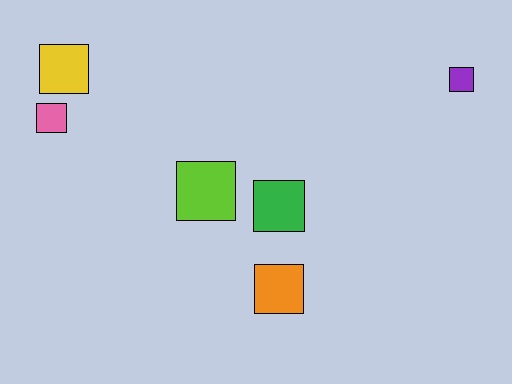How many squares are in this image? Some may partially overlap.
There are 6 squares.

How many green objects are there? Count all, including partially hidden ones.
There is 1 green object.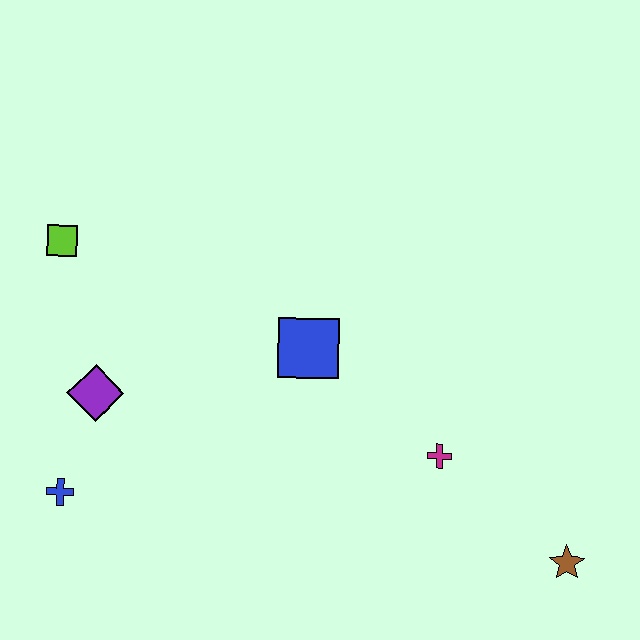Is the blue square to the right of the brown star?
No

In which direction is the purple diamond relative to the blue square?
The purple diamond is to the left of the blue square.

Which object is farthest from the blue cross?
The brown star is farthest from the blue cross.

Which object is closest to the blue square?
The magenta cross is closest to the blue square.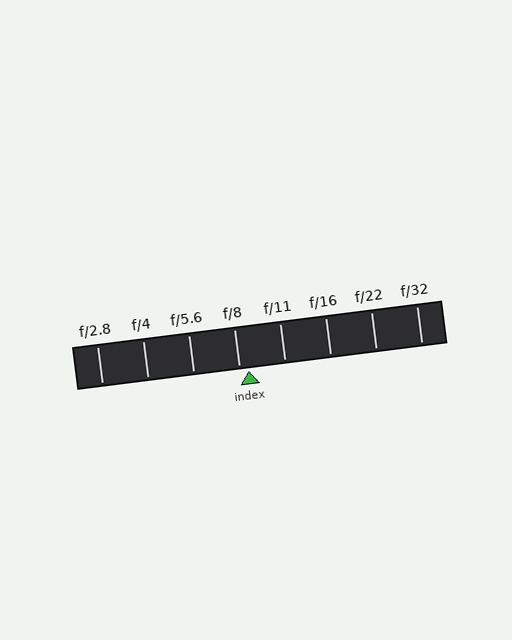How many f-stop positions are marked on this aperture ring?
There are 8 f-stop positions marked.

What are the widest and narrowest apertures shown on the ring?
The widest aperture shown is f/2.8 and the narrowest is f/32.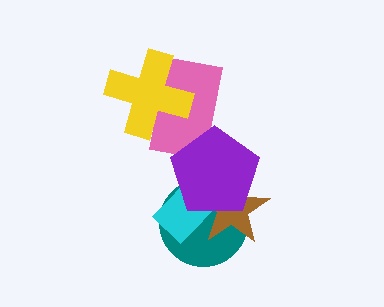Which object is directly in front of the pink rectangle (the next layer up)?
The yellow cross is directly in front of the pink rectangle.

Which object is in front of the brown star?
The purple pentagon is in front of the brown star.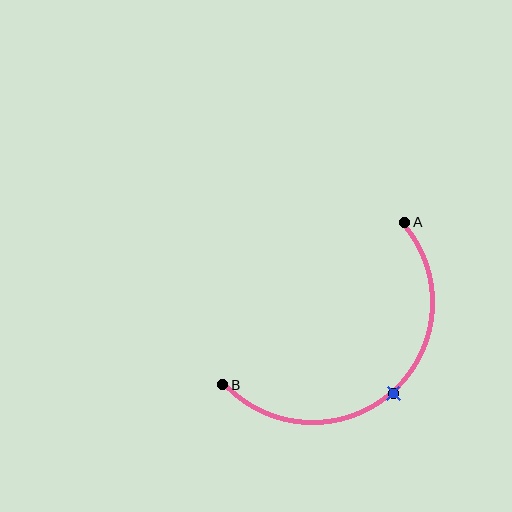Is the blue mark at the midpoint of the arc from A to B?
Yes. The blue mark lies on the arc at equal arc-length from both A and B — it is the arc midpoint.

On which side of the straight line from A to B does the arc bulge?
The arc bulges below and to the right of the straight line connecting A and B.